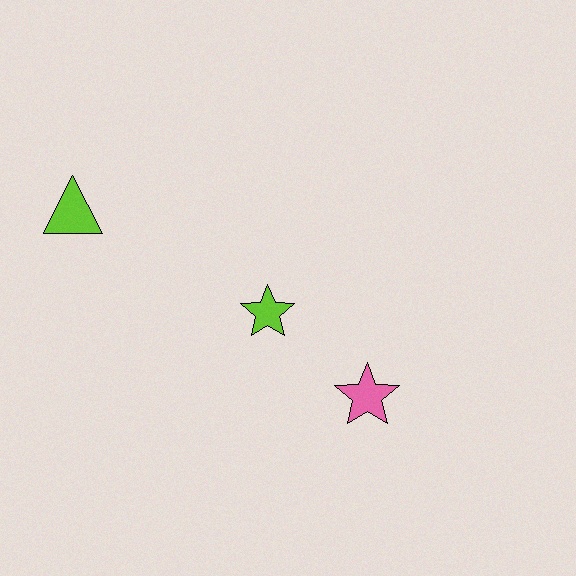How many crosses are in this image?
There are no crosses.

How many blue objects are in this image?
There are no blue objects.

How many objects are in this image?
There are 3 objects.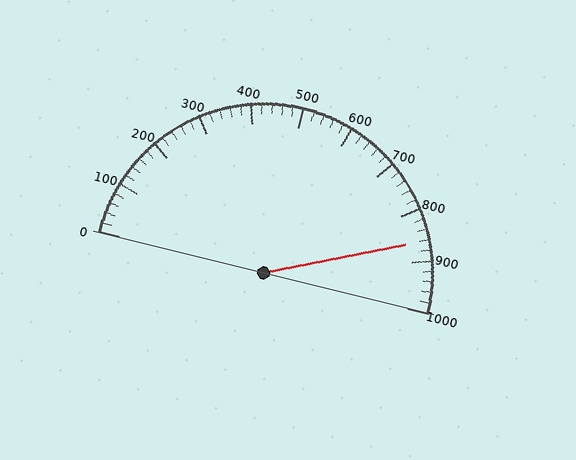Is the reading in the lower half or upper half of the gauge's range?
The reading is in the upper half of the range (0 to 1000).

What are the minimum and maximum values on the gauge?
The gauge ranges from 0 to 1000.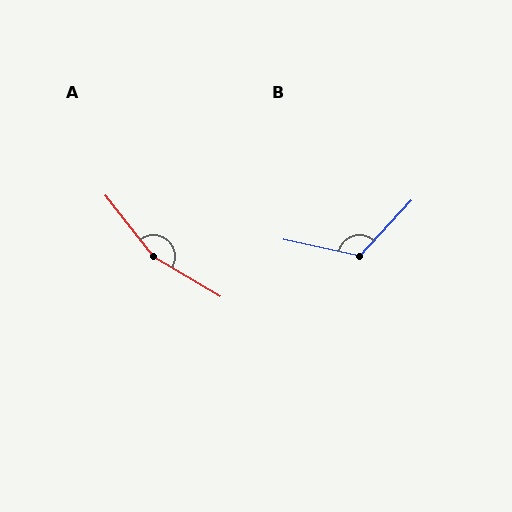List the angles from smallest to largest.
B (120°), A (159°).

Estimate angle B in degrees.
Approximately 120 degrees.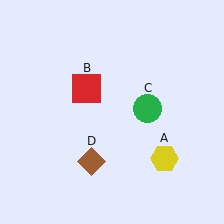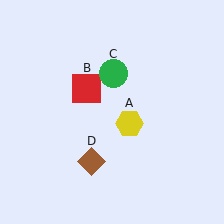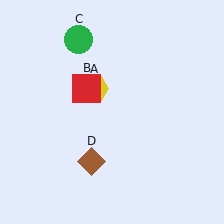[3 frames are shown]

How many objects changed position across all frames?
2 objects changed position: yellow hexagon (object A), green circle (object C).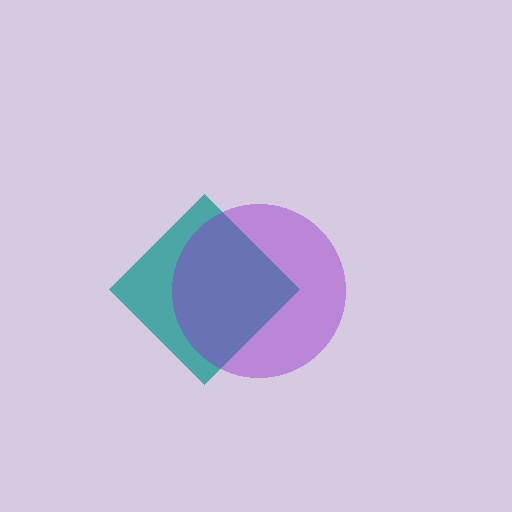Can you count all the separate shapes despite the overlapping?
Yes, there are 2 separate shapes.